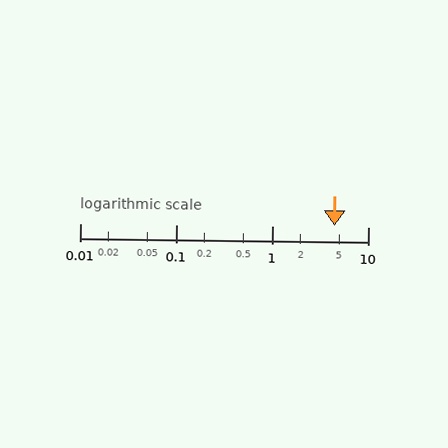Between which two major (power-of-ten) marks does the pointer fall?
The pointer is between 1 and 10.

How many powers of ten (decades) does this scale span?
The scale spans 3 decades, from 0.01 to 10.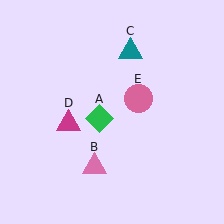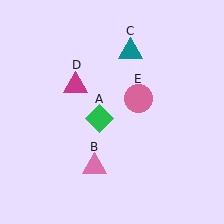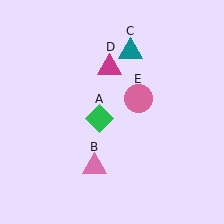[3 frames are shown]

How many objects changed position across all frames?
1 object changed position: magenta triangle (object D).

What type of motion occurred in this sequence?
The magenta triangle (object D) rotated clockwise around the center of the scene.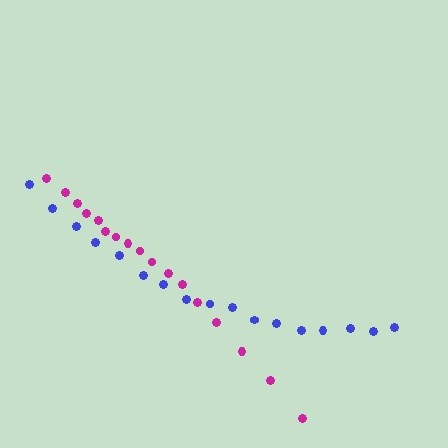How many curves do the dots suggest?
There are 2 distinct paths.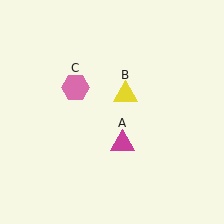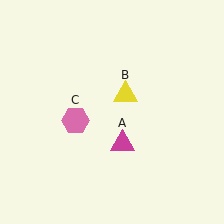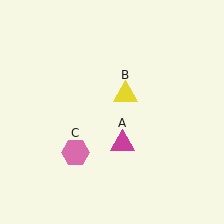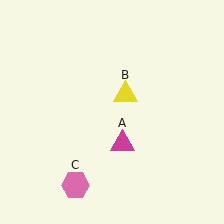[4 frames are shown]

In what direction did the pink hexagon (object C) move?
The pink hexagon (object C) moved down.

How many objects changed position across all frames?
1 object changed position: pink hexagon (object C).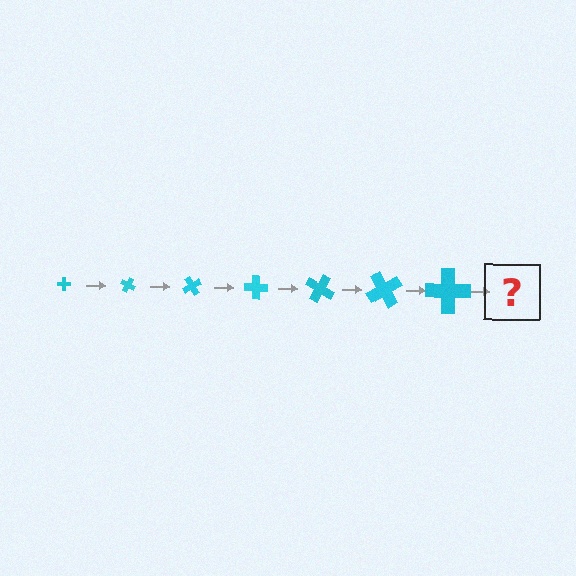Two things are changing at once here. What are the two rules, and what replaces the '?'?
The two rules are that the cross grows larger each step and it rotates 30 degrees each step. The '?' should be a cross, larger than the previous one and rotated 210 degrees from the start.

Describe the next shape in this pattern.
It should be a cross, larger than the previous one and rotated 210 degrees from the start.